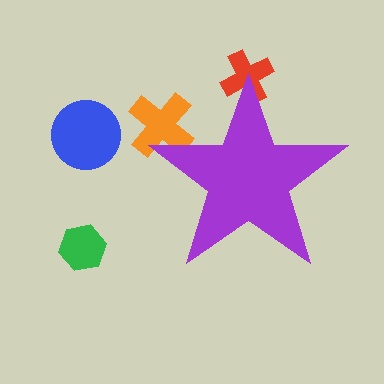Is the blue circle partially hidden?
No, the blue circle is fully visible.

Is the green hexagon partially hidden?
No, the green hexagon is fully visible.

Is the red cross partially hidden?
Yes, the red cross is partially hidden behind the purple star.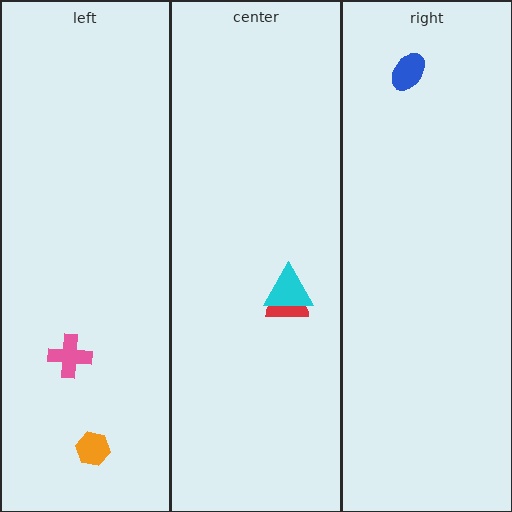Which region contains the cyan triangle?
The center region.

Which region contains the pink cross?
The left region.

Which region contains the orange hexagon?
The left region.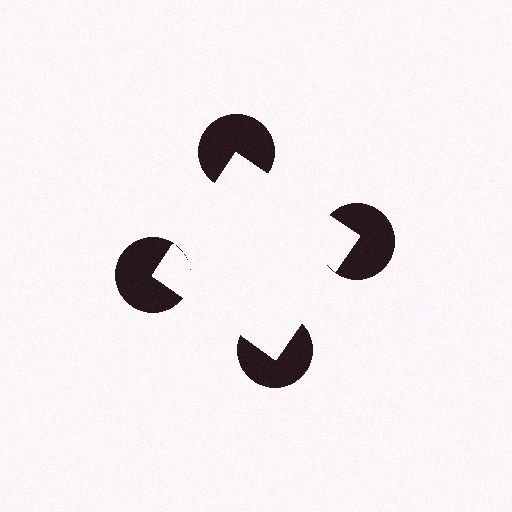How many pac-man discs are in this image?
There are 4 — one at each vertex of the illusory square.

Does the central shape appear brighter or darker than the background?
It typically appears slightly brighter than the background, even though no actual brightness change is drawn.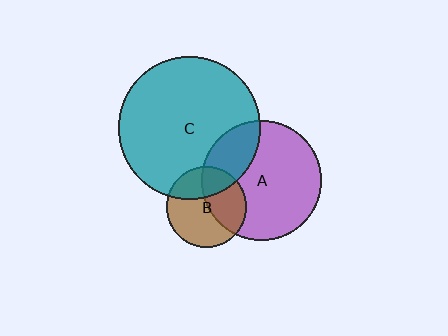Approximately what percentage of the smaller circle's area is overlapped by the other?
Approximately 25%.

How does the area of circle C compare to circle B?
Approximately 3.1 times.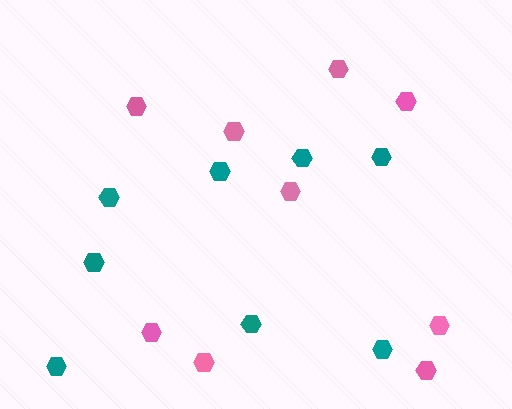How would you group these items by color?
There are 2 groups: one group of teal hexagons (8) and one group of pink hexagons (9).